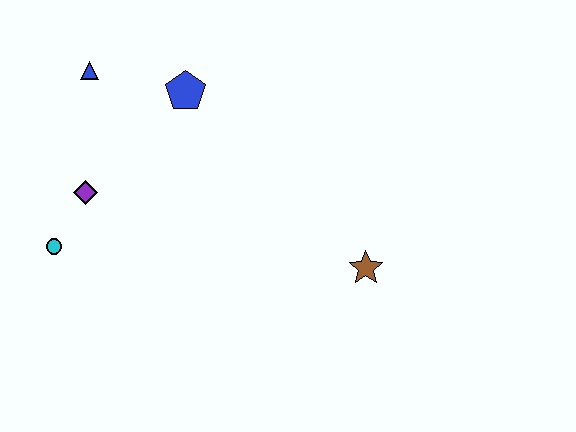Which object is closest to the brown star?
The blue pentagon is closest to the brown star.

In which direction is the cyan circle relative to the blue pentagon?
The cyan circle is below the blue pentagon.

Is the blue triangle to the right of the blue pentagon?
No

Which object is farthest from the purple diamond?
The brown star is farthest from the purple diamond.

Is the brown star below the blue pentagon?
Yes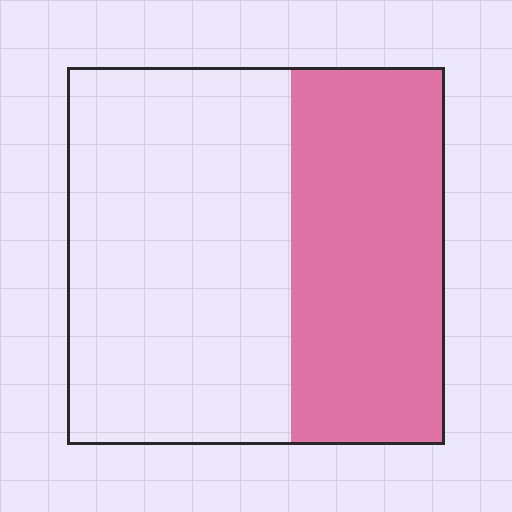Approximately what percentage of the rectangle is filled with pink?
Approximately 40%.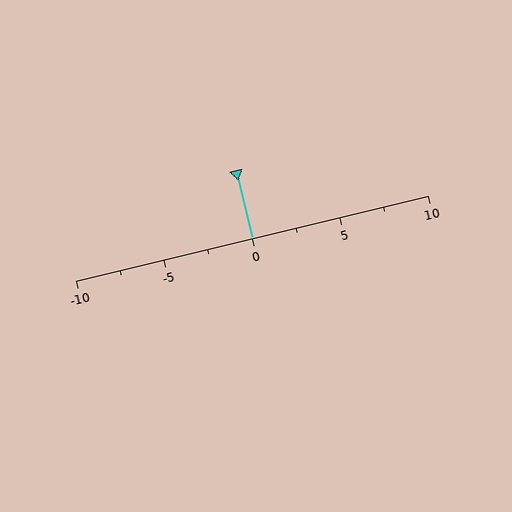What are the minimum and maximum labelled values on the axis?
The axis runs from -10 to 10.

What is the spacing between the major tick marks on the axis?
The major ticks are spaced 5 apart.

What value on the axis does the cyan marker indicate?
The marker indicates approximately 0.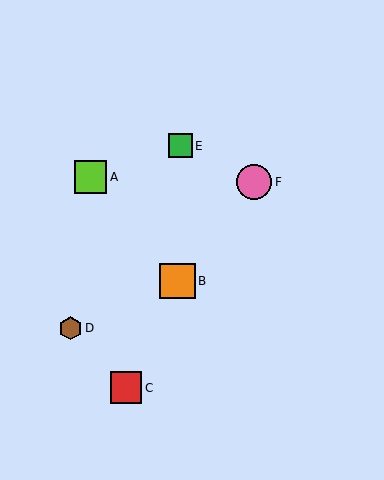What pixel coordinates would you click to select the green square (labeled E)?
Click at (180, 146) to select the green square E.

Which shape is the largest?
The pink circle (labeled F) is the largest.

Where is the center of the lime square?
The center of the lime square is at (91, 177).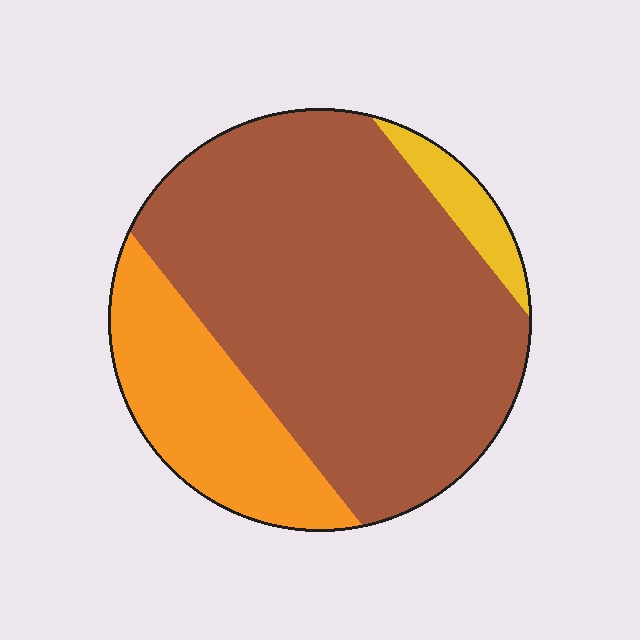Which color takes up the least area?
Yellow, at roughly 5%.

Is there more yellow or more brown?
Brown.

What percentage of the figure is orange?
Orange covers 23% of the figure.